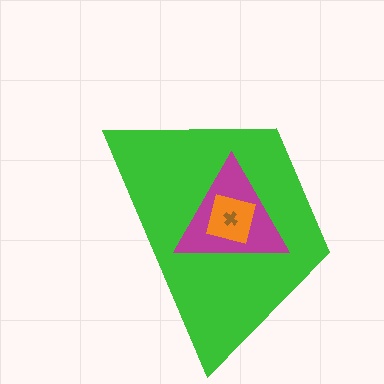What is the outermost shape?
The green trapezoid.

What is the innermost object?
The brown cross.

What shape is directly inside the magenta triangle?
The orange square.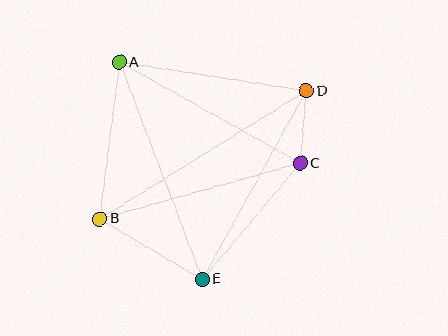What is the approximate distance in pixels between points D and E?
The distance between D and E is approximately 215 pixels.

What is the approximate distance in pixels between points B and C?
The distance between B and C is approximately 208 pixels.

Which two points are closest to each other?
Points C and D are closest to each other.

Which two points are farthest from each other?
Points B and D are farthest from each other.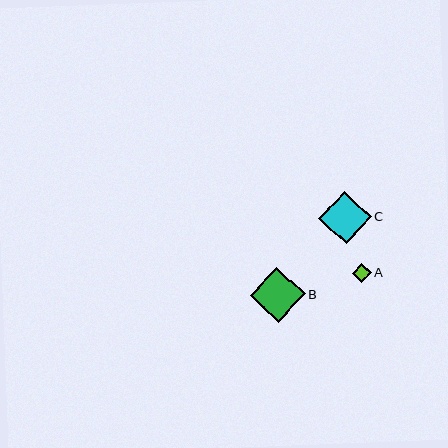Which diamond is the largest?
Diamond B is the largest with a size of approximately 55 pixels.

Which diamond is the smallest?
Diamond A is the smallest with a size of approximately 19 pixels.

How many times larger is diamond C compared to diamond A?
Diamond C is approximately 2.8 times the size of diamond A.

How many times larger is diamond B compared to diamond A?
Diamond B is approximately 2.9 times the size of diamond A.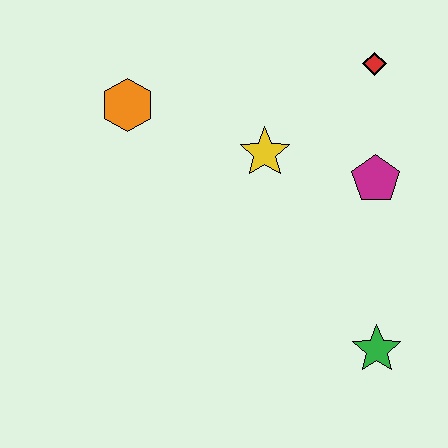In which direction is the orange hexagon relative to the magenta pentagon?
The orange hexagon is to the left of the magenta pentagon.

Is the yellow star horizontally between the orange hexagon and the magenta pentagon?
Yes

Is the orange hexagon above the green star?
Yes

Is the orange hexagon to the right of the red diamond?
No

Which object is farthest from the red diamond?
The green star is farthest from the red diamond.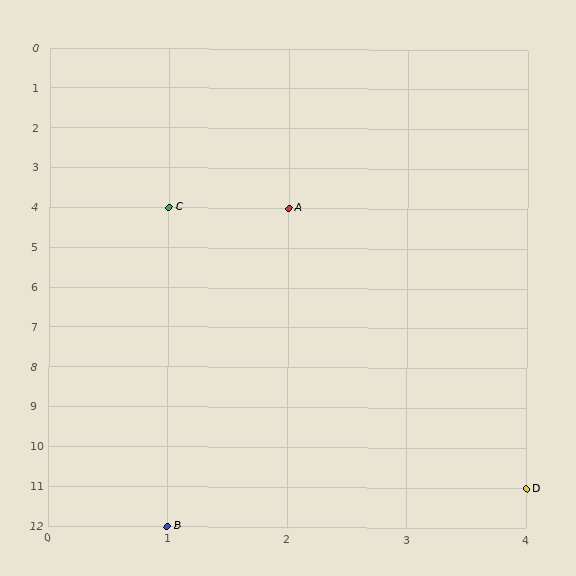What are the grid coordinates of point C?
Point C is at grid coordinates (1, 4).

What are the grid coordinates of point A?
Point A is at grid coordinates (2, 4).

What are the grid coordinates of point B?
Point B is at grid coordinates (1, 12).